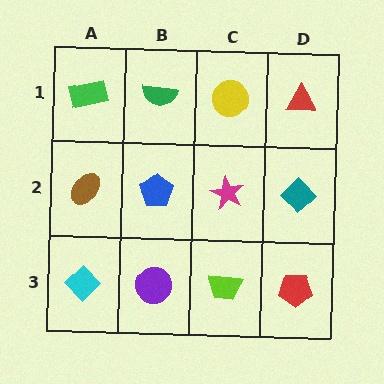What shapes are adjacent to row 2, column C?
A yellow circle (row 1, column C), a lime trapezoid (row 3, column C), a blue pentagon (row 2, column B), a teal diamond (row 2, column D).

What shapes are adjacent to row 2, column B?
A green semicircle (row 1, column B), a purple circle (row 3, column B), a brown ellipse (row 2, column A), a magenta star (row 2, column C).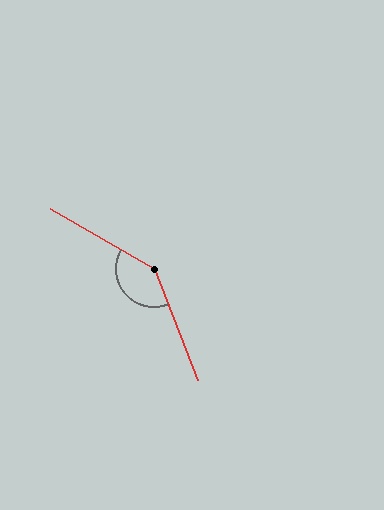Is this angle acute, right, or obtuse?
It is obtuse.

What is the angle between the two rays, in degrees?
Approximately 141 degrees.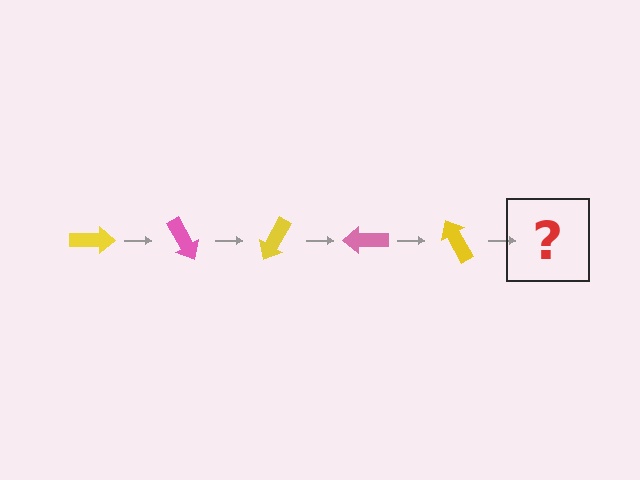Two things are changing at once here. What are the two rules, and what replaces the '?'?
The two rules are that it rotates 60 degrees each step and the color cycles through yellow and pink. The '?' should be a pink arrow, rotated 300 degrees from the start.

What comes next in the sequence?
The next element should be a pink arrow, rotated 300 degrees from the start.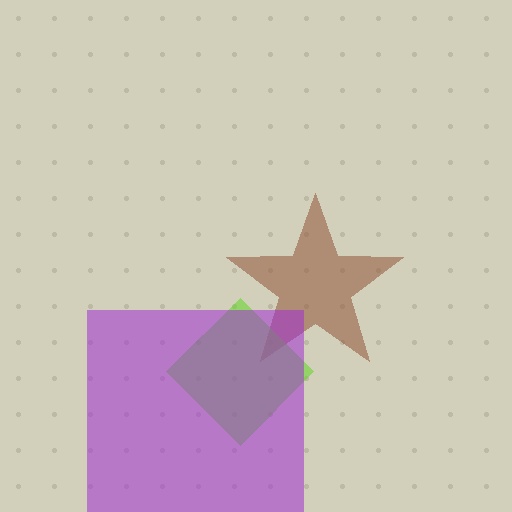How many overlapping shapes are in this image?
There are 3 overlapping shapes in the image.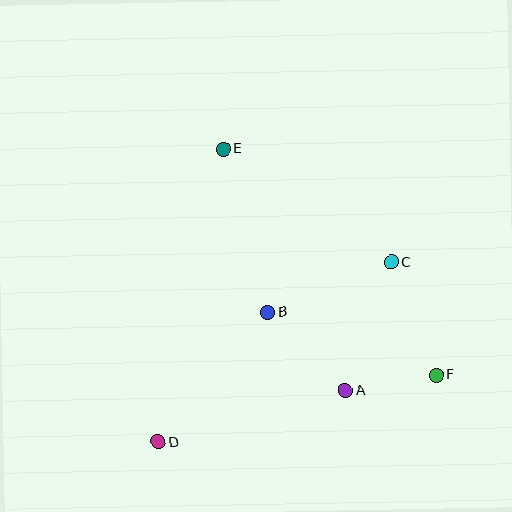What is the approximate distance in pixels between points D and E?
The distance between D and E is approximately 300 pixels.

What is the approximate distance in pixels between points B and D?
The distance between B and D is approximately 170 pixels.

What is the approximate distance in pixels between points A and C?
The distance between A and C is approximately 136 pixels.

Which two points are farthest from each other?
Points E and F are farthest from each other.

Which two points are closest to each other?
Points A and F are closest to each other.